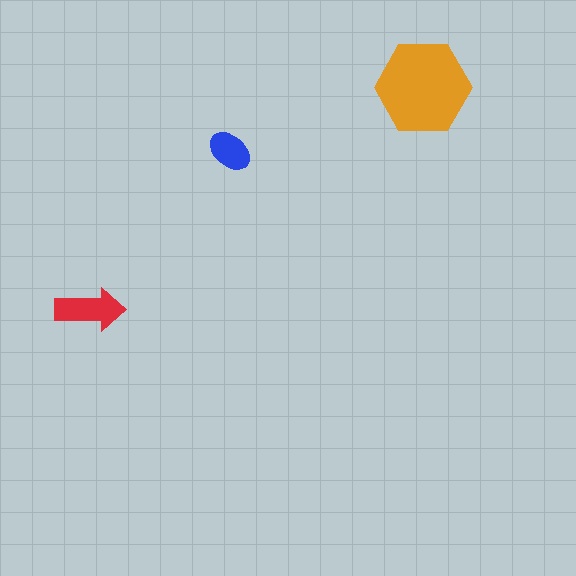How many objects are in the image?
There are 3 objects in the image.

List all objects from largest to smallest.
The orange hexagon, the red arrow, the blue ellipse.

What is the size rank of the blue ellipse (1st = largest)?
3rd.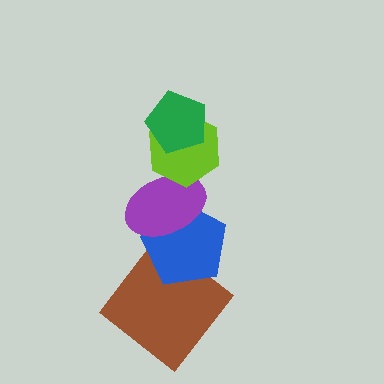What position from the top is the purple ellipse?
The purple ellipse is 3rd from the top.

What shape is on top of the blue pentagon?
The purple ellipse is on top of the blue pentagon.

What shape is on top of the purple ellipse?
The lime hexagon is on top of the purple ellipse.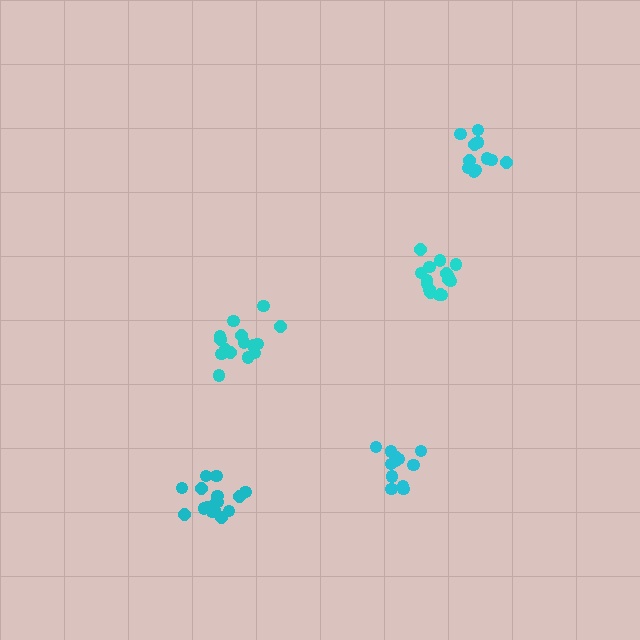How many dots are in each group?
Group 1: 16 dots, Group 2: 15 dots, Group 3: 12 dots, Group 4: 11 dots, Group 5: 16 dots (70 total).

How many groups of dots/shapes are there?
There are 5 groups.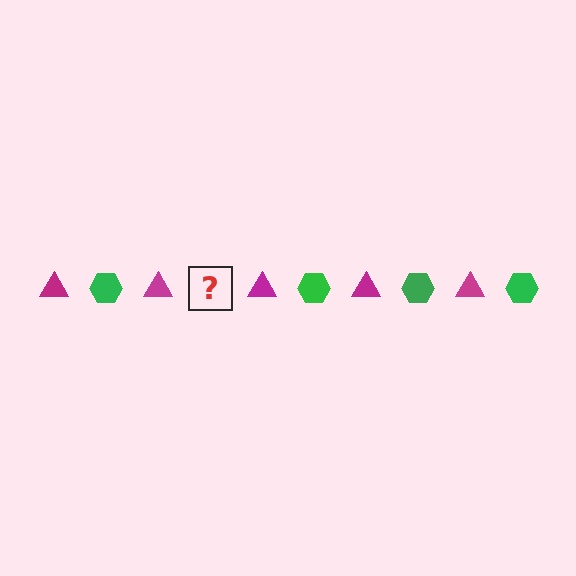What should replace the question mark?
The question mark should be replaced with a green hexagon.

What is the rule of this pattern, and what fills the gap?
The rule is that the pattern alternates between magenta triangle and green hexagon. The gap should be filled with a green hexagon.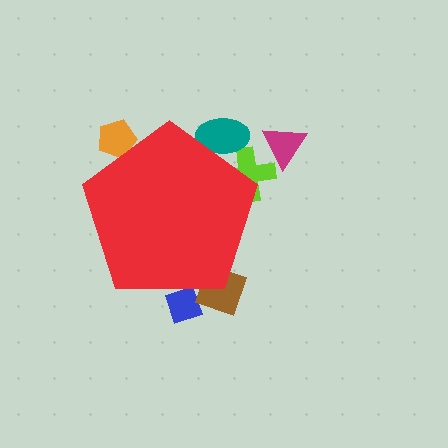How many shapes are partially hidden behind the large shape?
5 shapes are partially hidden.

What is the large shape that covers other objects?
A red pentagon.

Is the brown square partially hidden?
Yes, the brown square is partially hidden behind the red pentagon.